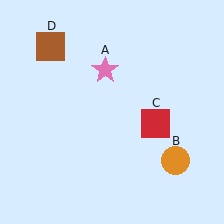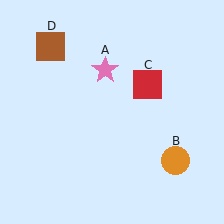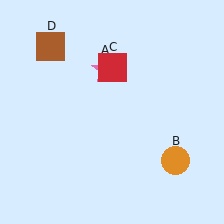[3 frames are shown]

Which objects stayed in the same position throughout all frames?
Pink star (object A) and orange circle (object B) and brown square (object D) remained stationary.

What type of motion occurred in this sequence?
The red square (object C) rotated counterclockwise around the center of the scene.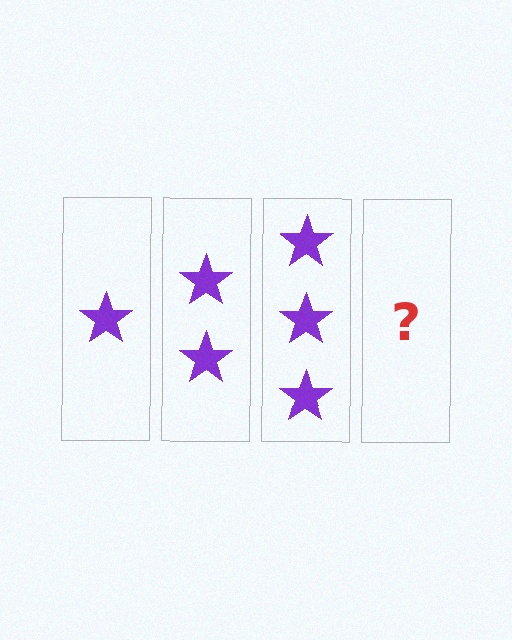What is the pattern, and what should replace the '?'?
The pattern is that each step adds one more star. The '?' should be 4 stars.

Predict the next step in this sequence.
The next step is 4 stars.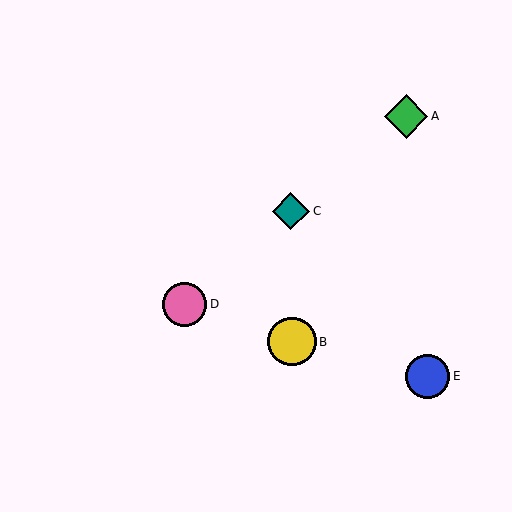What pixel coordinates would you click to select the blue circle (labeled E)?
Click at (428, 376) to select the blue circle E.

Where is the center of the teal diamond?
The center of the teal diamond is at (291, 211).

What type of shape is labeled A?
Shape A is a green diamond.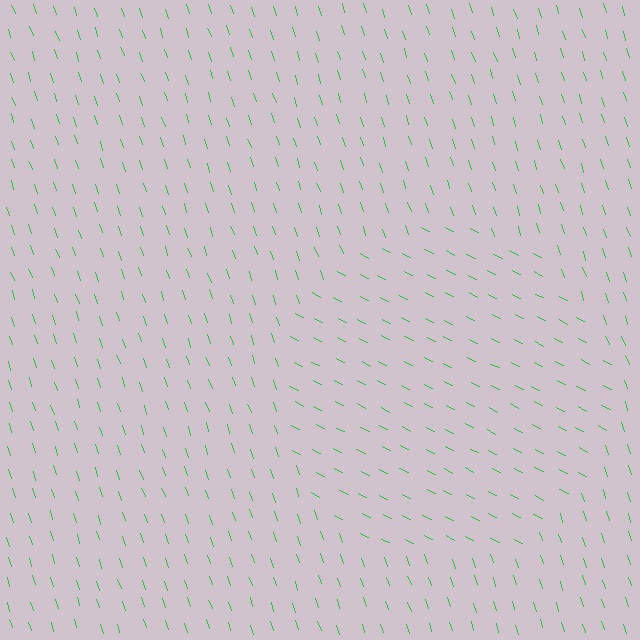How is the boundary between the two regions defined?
The boundary is defined purely by a change in line orientation (approximately 45 degrees difference). All lines are the same color and thickness.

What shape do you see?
I see a circle.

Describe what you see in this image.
The image is filled with small green line segments. A circle region in the image has lines oriented differently from the surrounding lines, creating a visible texture boundary.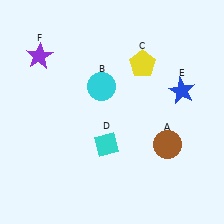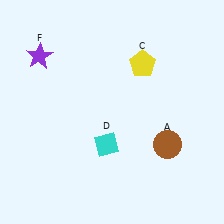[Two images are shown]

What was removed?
The blue star (E), the cyan circle (B) were removed in Image 2.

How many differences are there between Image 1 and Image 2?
There are 2 differences between the two images.